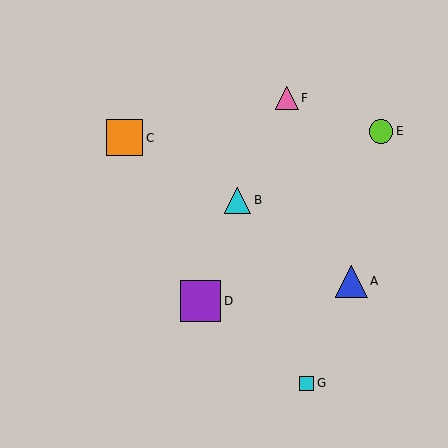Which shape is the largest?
The purple square (labeled D) is the largest.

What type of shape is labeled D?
Shape D is a purple square.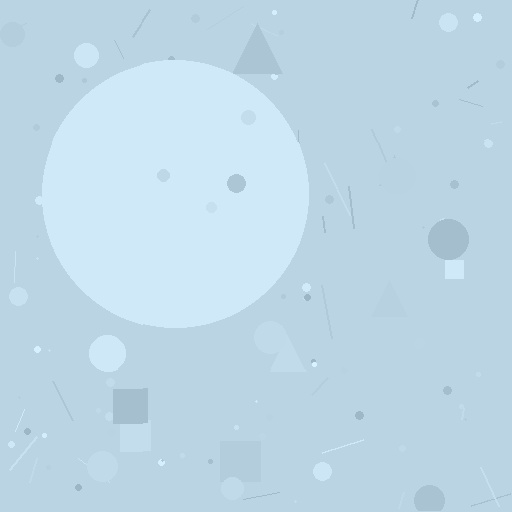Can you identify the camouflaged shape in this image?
The camouflaged shape is a circle.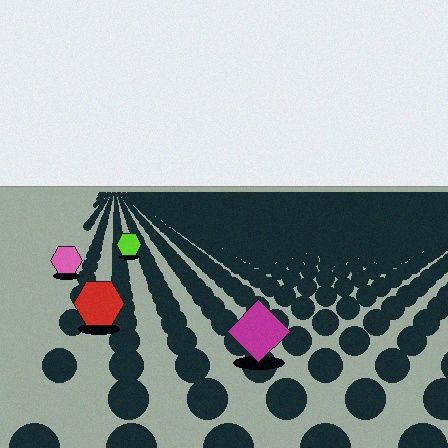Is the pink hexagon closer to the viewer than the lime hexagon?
Yes. The pink hexagon is closer — you can tell from the texture gradient: the ground texture is coarser near it.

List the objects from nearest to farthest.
From nearest to farthest: the magenta diamond, the red hexagon, the pink hexagon, the lime hexagon.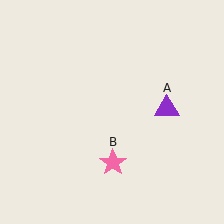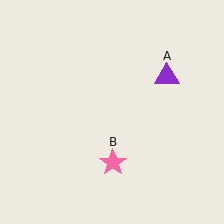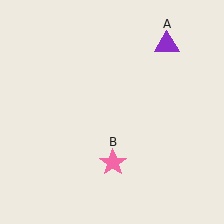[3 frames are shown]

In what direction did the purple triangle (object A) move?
The purple triangle (object A) moved up.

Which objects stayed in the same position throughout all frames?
Pink star (object B) remained stationary.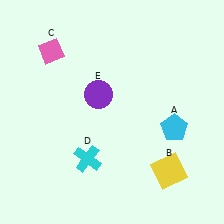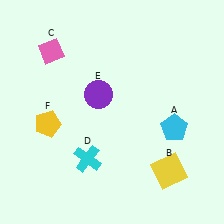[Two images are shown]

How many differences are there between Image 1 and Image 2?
There is 1 difference between the two images.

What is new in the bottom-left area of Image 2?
A yellow pentagon (F) was added in the bottom-left area of Image 2.